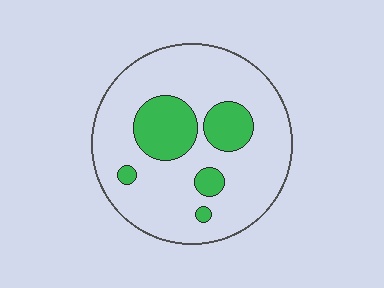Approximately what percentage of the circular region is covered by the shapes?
Approximately 20%.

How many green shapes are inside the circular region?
5.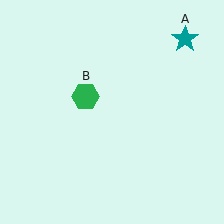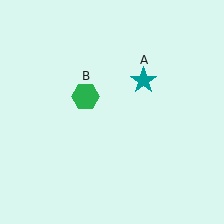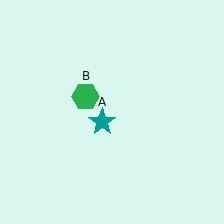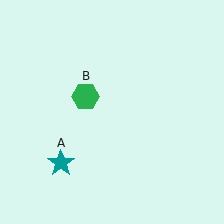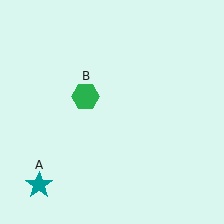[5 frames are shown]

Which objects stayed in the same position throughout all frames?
Green hexagon (object B) remained stationary.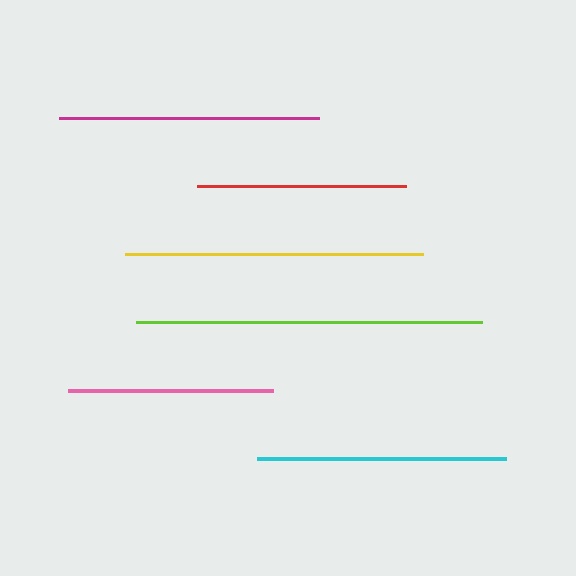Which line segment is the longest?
The lime line is the longest at approximately 345 pixels.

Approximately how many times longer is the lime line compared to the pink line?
The lime line is approximately 1.7 times the length of the pink line.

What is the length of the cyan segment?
The cyan segment is approximately 250 pixels long.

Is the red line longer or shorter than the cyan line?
The cyan line is longer than the red line.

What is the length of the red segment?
The red segment is approximately 210 pixels long.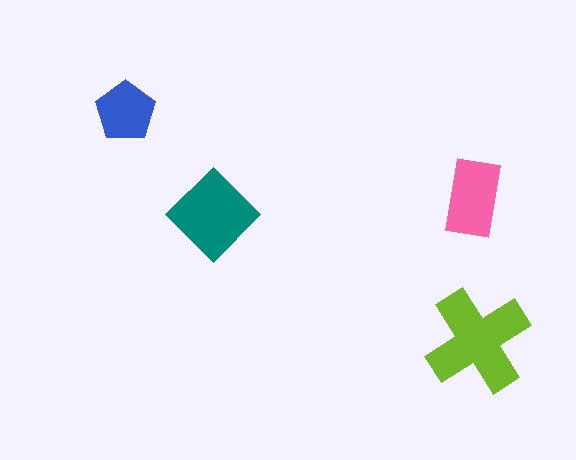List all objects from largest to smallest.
The lime cross, the teal diamond, the pink rectangle, the blue pentagon.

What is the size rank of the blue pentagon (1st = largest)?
4th.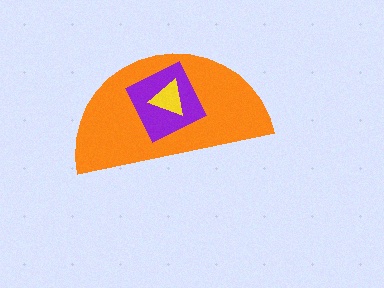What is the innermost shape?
The yellow triangle.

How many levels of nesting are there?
3.